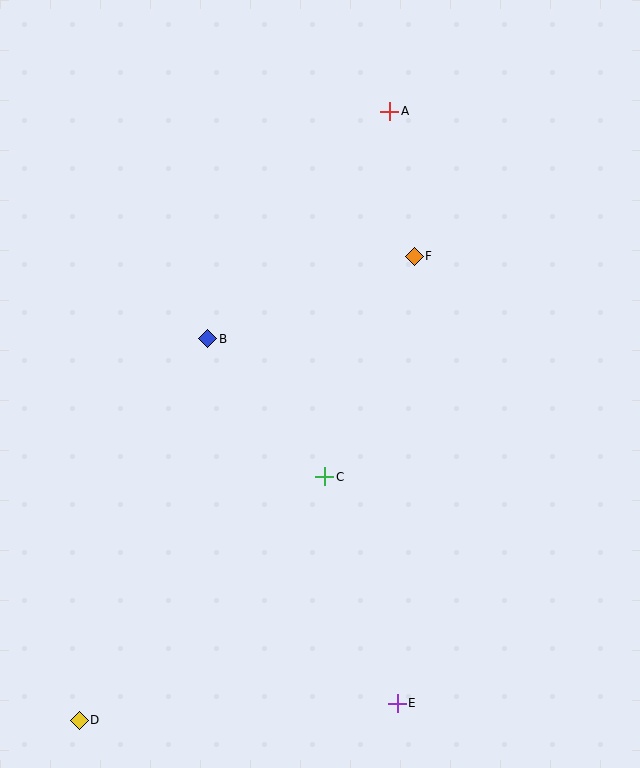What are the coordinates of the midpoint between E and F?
The midpoint between E and F is at (406, 480).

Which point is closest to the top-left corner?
Point B is closest to the top-left corner.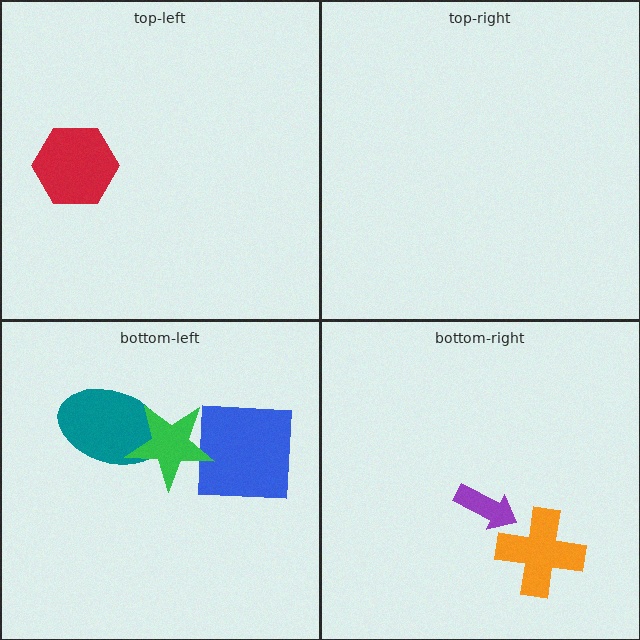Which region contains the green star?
The bottom-left region.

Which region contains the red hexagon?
The top-left region.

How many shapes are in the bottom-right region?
2.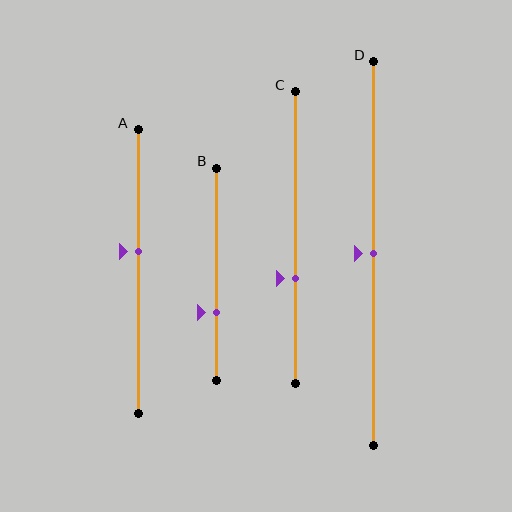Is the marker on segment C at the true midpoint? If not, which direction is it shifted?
No, the marker on segment C is shifted downward by about 14% of the segment length.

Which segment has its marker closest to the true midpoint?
Segment D has its marker closest to the true midpoint.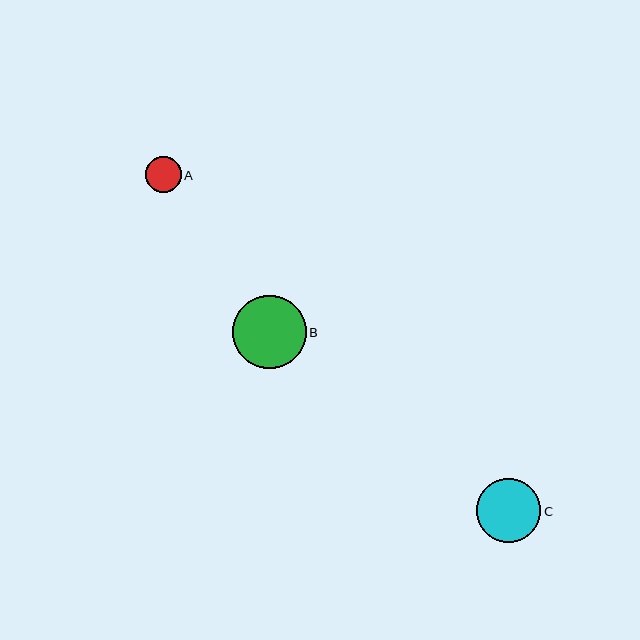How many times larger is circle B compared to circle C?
Circle B is approximately 1.1 times the size of circle C.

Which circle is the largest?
Circle B is the largest with a size of approximately 73 pixels.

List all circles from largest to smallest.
From largest to smallest: B, C, A.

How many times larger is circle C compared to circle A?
Circle C is approximately 1.8 times the size of circle A.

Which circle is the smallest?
Circle A is the smallest with a size of approximately 36 pixels.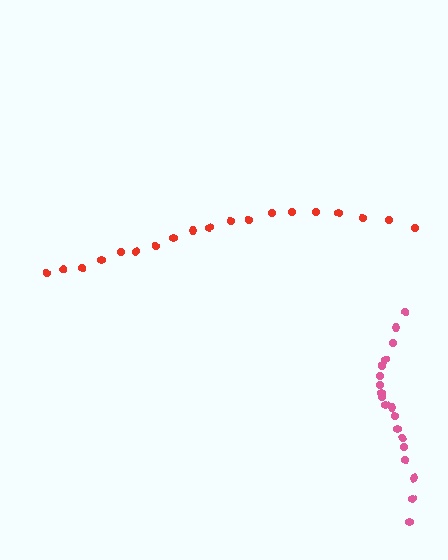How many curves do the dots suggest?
There are 2 distinct paths.